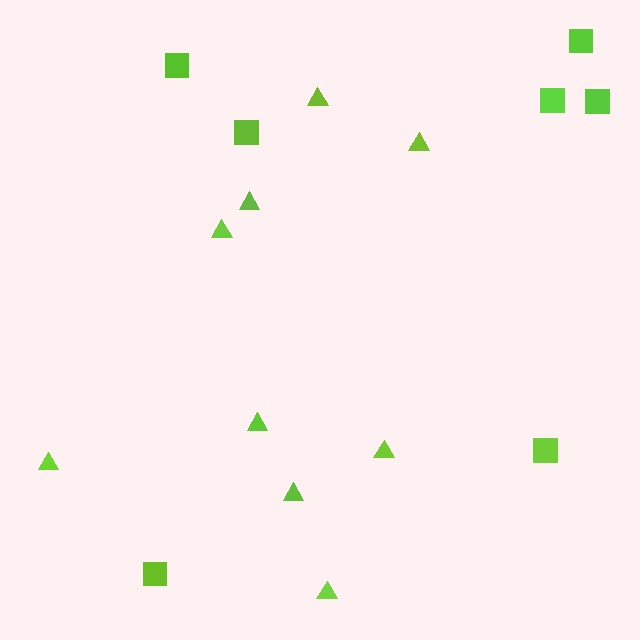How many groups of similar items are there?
There are 2 groups: one group of triangles (9) and one group of squares (7).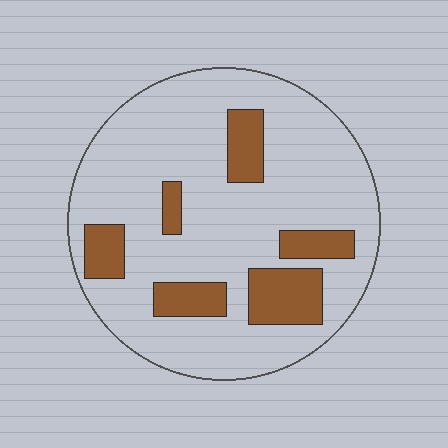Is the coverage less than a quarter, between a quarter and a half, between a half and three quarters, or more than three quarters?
Less than a quarter.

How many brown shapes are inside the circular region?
6.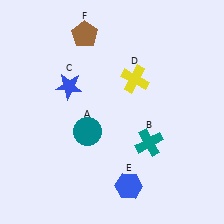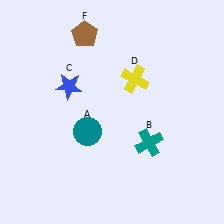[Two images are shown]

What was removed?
The blue hexagon (E) was removed in Image 2.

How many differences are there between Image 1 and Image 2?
There is 1 difference between the two images.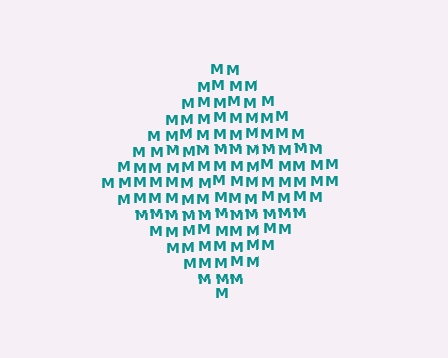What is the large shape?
The large shape is a diamond.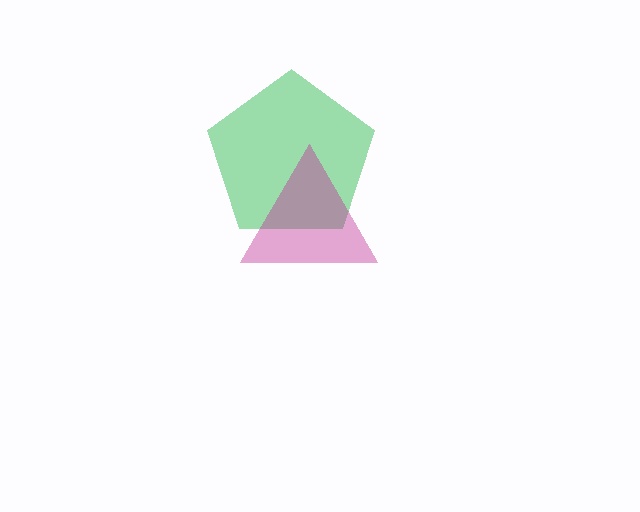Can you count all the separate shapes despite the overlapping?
Yes, there are 2 separate shapes.